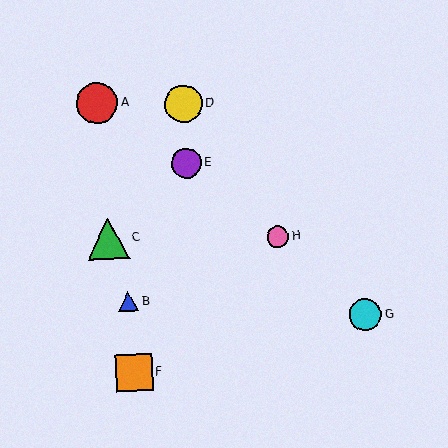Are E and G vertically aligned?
No, E is at x≈186 and G is at x≈365.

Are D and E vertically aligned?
Yes, both are at x≈184.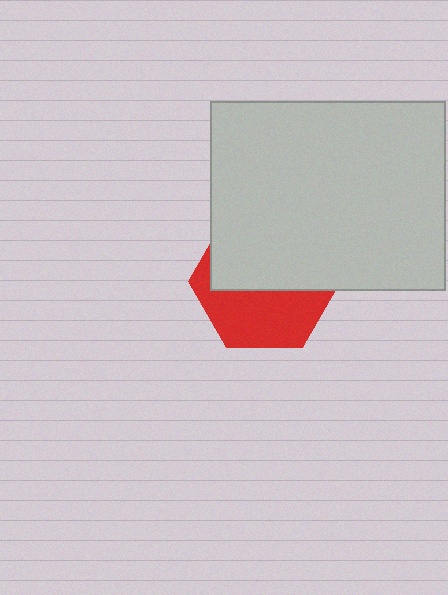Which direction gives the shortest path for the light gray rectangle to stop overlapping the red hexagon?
Moving up gives the shortest separation.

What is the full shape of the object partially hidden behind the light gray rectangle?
The partially hidden object is a red hexagon.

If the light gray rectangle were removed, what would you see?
You would see the complete red hexagon.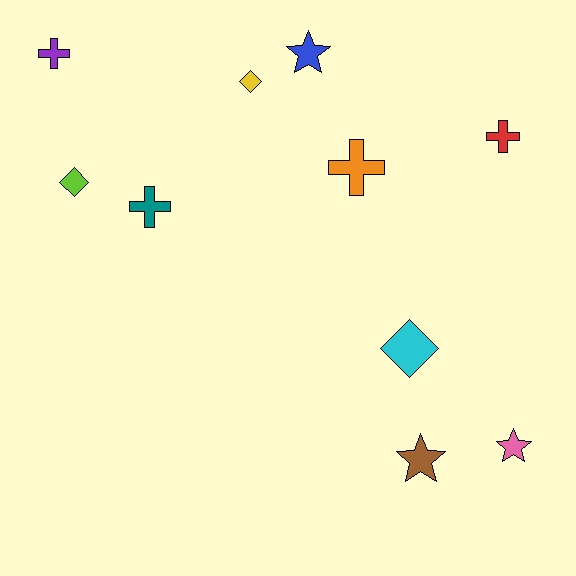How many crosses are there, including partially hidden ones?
There are 4 crosses.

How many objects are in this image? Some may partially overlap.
There are 10 objects.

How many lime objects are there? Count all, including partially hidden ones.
There is 1 lime object.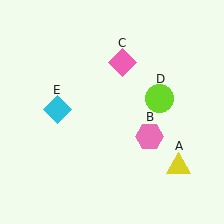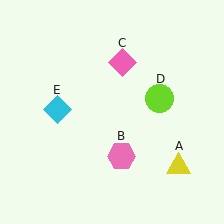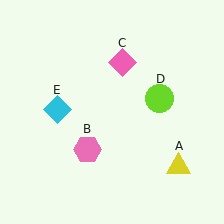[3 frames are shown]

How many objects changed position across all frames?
1 object changed position: pink hexagon (object B).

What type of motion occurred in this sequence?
The pink hexagon (object B) rotated clockwise around the center of the scene.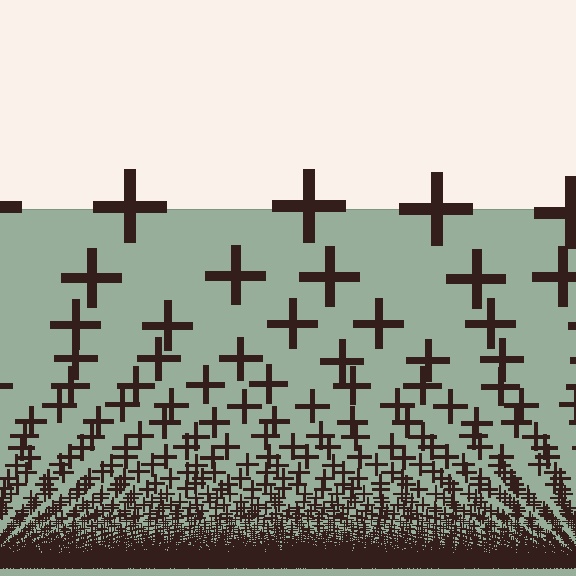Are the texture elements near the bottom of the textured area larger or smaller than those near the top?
Smaller. The gradient is inverted — elements near the bottom are smaller and denser.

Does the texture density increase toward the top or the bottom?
Density increases toward the bottom.